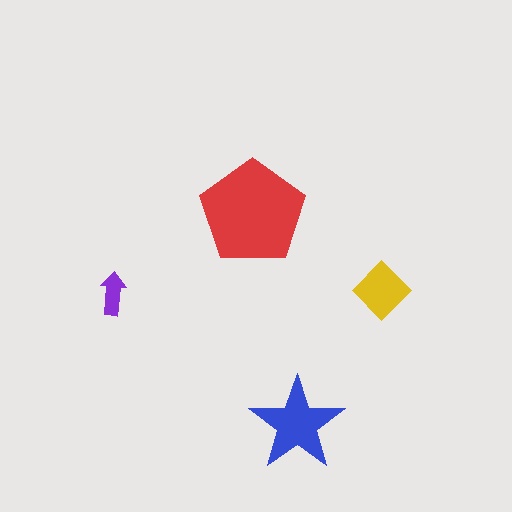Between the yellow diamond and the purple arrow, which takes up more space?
The yellow diamond.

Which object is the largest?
The red pentagon.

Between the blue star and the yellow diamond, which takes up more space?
The blue star.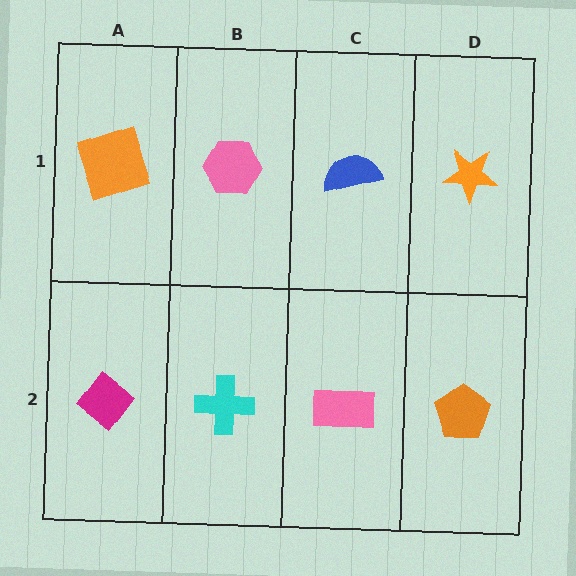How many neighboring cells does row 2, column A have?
2.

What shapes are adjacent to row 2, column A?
An orange square (row 1, column A), a cyan cross (row 2, column B).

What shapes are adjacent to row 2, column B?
A pink hexagon (row 1, column B), a magenta diamond (row 2, column A), a pink rectangle (row 2, column C).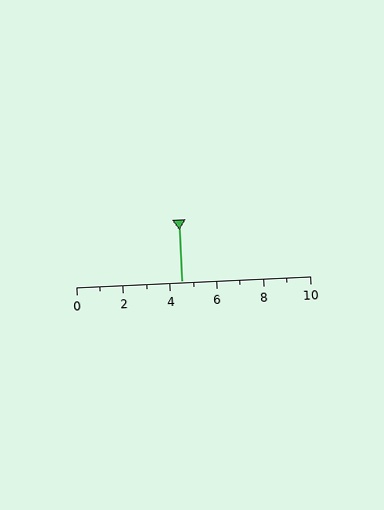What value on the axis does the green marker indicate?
The marker indicates approximately 4.5.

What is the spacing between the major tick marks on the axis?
The major ticks are spaced 2 apart.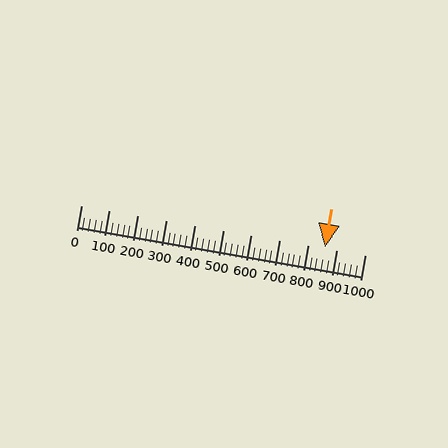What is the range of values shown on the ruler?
The ruler shows values from 0 to 1000.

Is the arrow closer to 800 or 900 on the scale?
The arrow is closer to 900.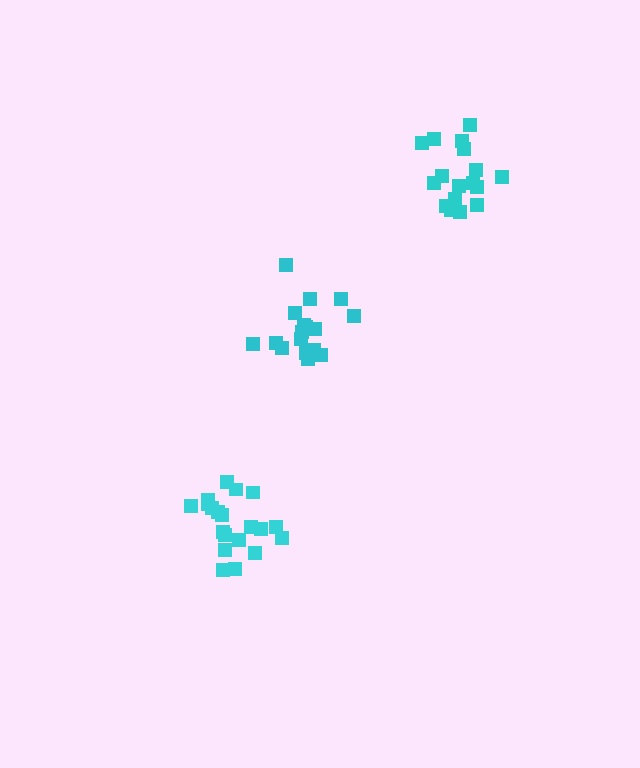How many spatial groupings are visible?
There are 3 spatial groupings.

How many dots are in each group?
Group 1: 18 dots, Group 2: 17 dots, Group 3: 20 dots (55 total).